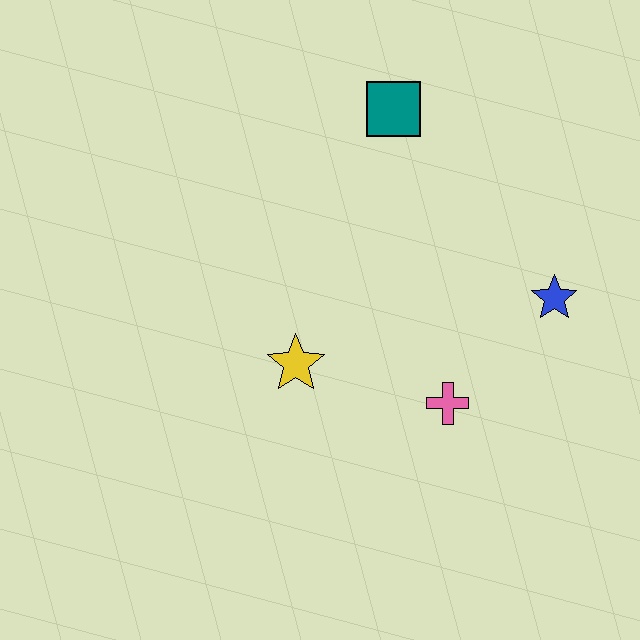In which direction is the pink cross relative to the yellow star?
The pink cross is to the right of the yellow star.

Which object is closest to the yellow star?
The pink cross is closest to the yellow star.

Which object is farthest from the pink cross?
The teal square is farthest from the pink cross.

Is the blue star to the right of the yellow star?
Yes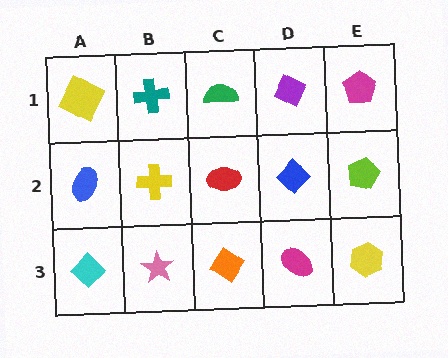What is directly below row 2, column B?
A pink star.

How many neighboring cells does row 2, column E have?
3.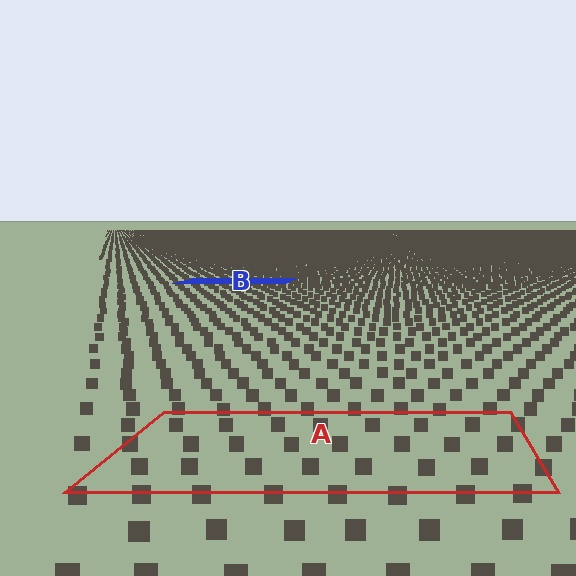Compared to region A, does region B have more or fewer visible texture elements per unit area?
Region B has more texture elements per unit area — they are packed more densely because it is farther away.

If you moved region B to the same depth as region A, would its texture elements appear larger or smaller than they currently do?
They would appear larger. At a closer depth, the same texture elements are projected at a bigger on-screen size.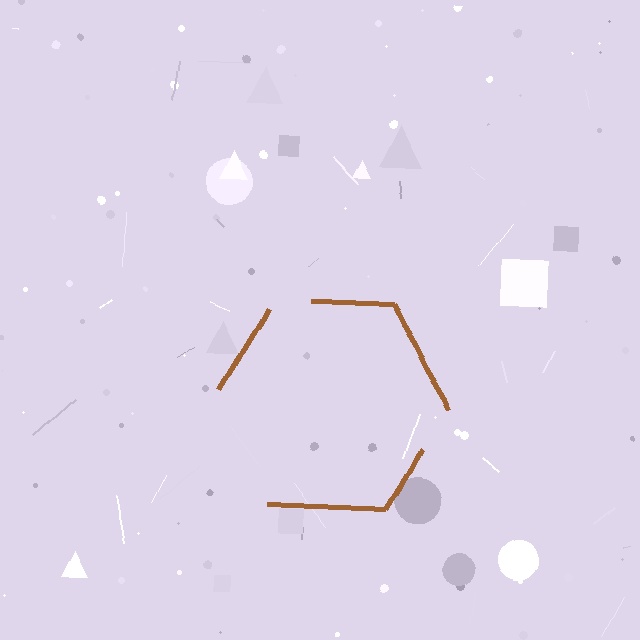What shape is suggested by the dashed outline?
The dashed outline suggests a hexagon.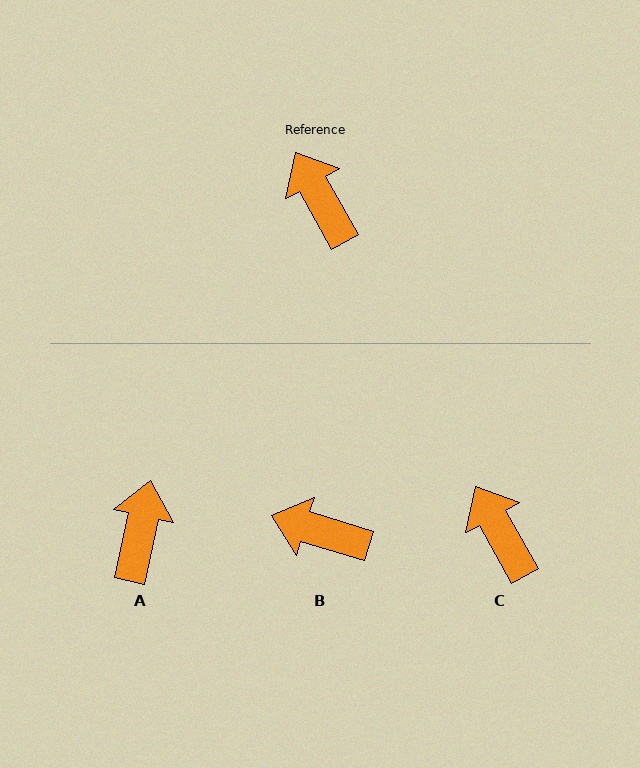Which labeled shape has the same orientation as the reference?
C.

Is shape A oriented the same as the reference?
No, it is off by about 41 degrees.